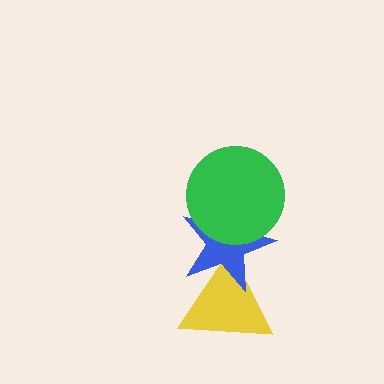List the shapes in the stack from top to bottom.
From top to bottom: the green circle, the blue star, the yellow triangle.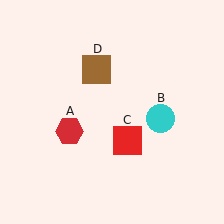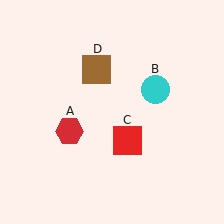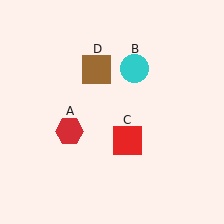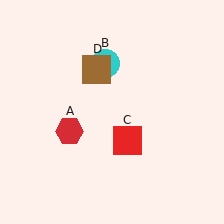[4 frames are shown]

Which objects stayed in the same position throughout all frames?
Red hexagon (object A) and red square (object C) and brown square (object D) remained stationary.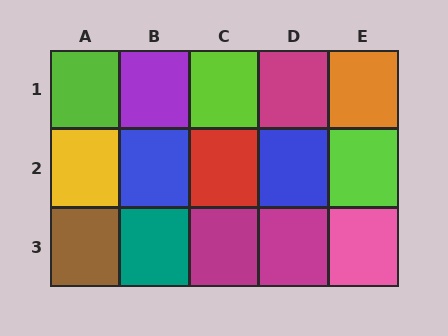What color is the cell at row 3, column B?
Teal.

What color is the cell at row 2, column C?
Red.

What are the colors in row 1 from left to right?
Lime, purple, lime, magenta, orange.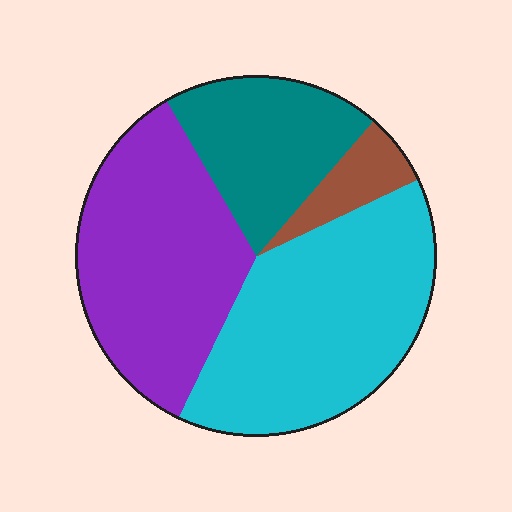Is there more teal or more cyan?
Cyan.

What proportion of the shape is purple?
Purple covers 35% of the shape.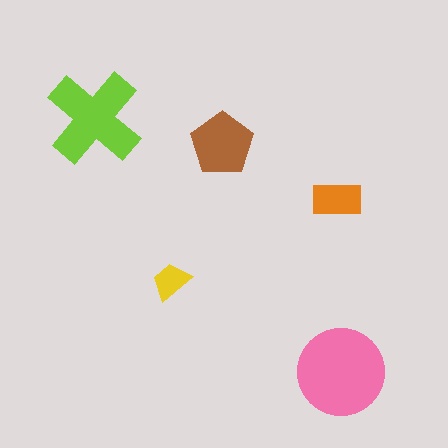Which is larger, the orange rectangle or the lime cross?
The lime cross.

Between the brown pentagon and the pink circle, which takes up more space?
The pink circle.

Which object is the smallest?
The yellow trapezoid.